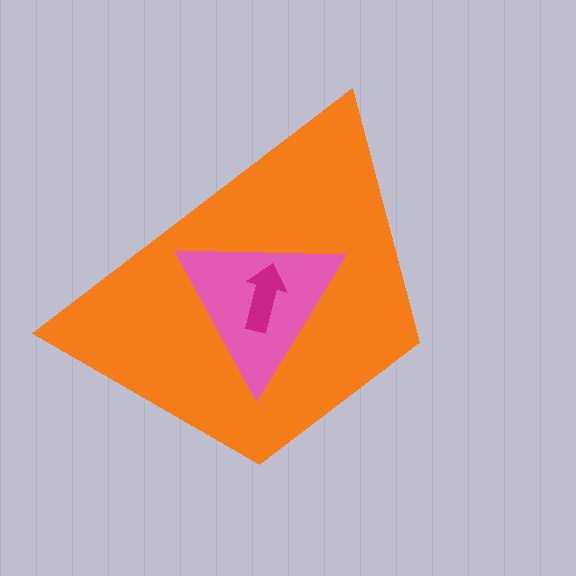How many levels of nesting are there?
3.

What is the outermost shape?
The orange trapezoid.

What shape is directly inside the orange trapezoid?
The pink triangle.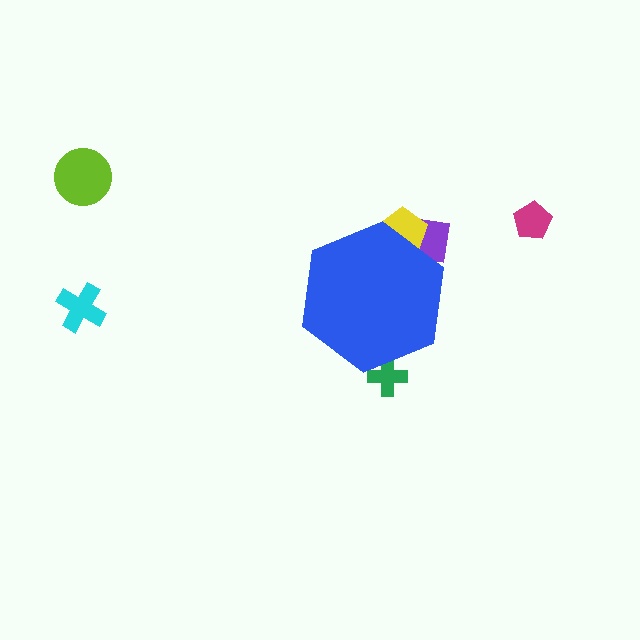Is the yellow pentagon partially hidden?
Yes, the yellow pentagon is partially hidden behind the blue hexagon.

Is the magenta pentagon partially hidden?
No, the magenta pentagon is fully visible.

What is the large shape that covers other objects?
A blue hexagon.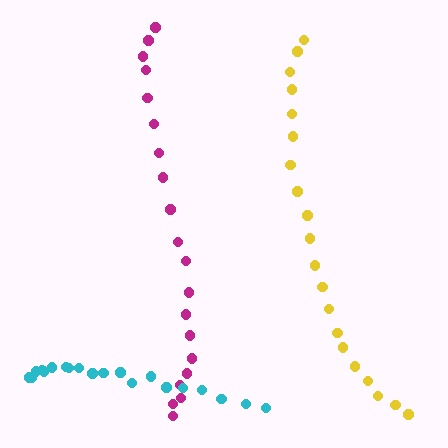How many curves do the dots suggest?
There are 3 distinct paths.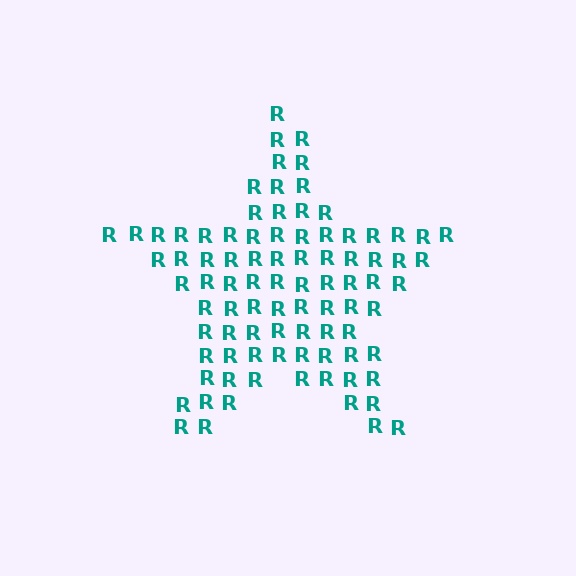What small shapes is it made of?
It is made of small letter R's.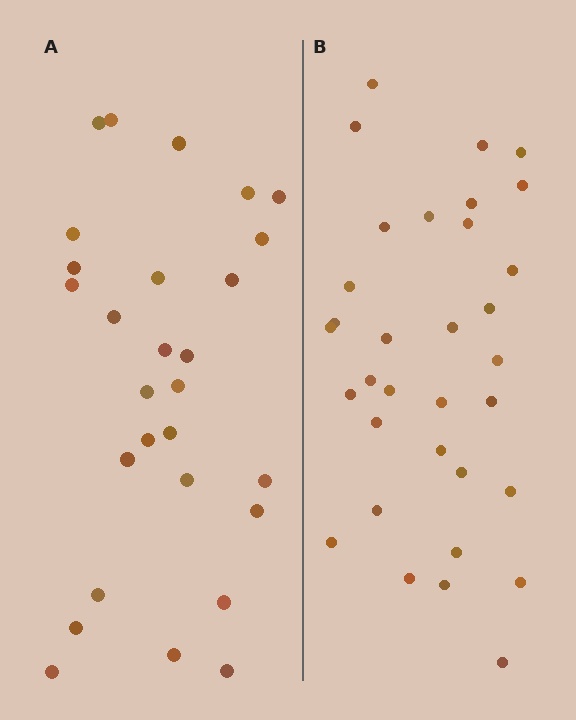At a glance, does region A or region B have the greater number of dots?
Region B (the right region) has more dots.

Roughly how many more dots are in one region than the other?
Region B has about 5 more dots than region A.